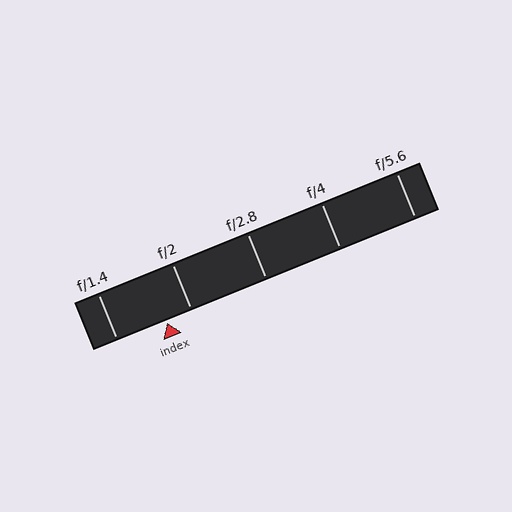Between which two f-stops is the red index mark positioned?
The index mark is between f/1.4 and f/2.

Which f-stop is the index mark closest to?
The index mark is closest to f/2.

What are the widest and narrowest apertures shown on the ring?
The widest aperture shown is f/1.4 and the narrowest is f/5.6.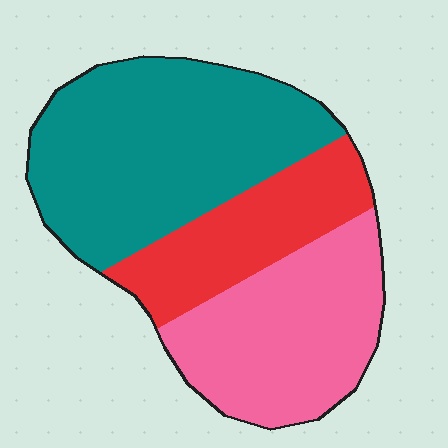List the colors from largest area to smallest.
From largest to smallest: teal, pink, red.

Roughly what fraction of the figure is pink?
Pink takes up about one third (1/3) of the figure.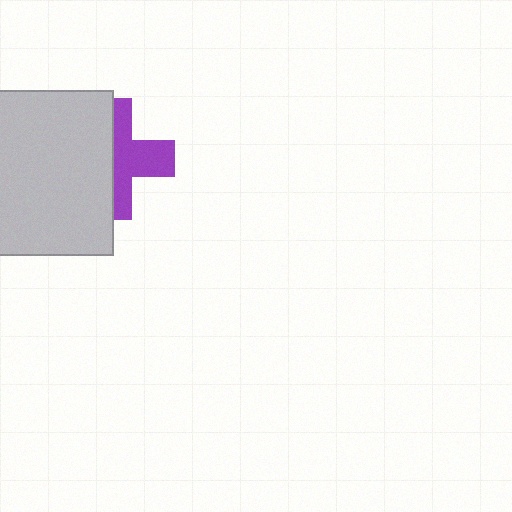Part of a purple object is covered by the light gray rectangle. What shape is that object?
It is a cross.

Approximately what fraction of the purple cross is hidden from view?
Roughly 50% of the purple cross is hidden behind the light gray rectangle.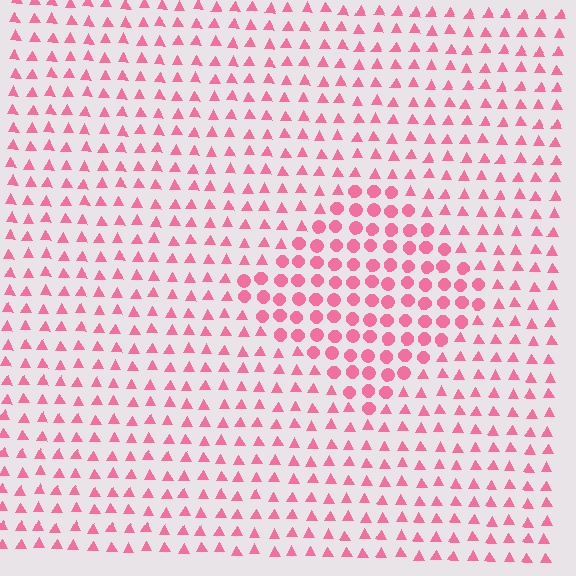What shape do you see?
I see a diamond.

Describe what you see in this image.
The image is filled with small pink elements arranged in a uniform grid. A diamond-shaped region contains circles, while the surrounding area contains triangles. The boundary is defined purely by the change in element shape.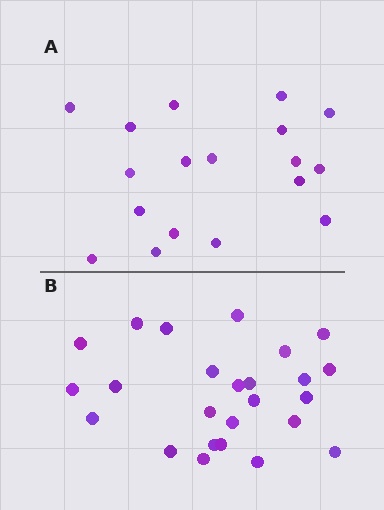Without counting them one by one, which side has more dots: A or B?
Region B (the bottom region) has more dots.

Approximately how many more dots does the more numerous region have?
Region B has roughly 8 or so more dots than region A.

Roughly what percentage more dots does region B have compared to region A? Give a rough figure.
About 40% more.